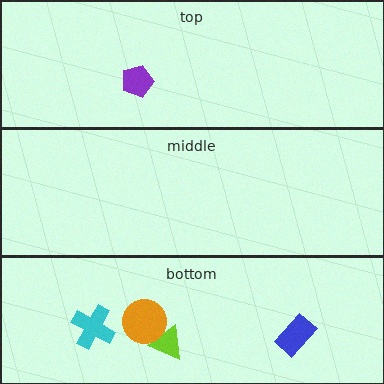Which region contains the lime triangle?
The bottom region.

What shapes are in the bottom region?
The cyan cross, the blue rectangle, the lime triangle, the orange circle.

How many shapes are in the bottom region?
4.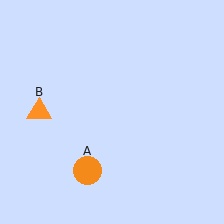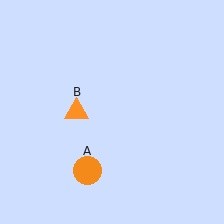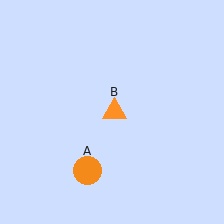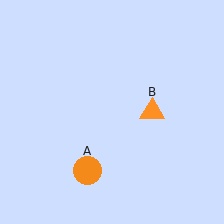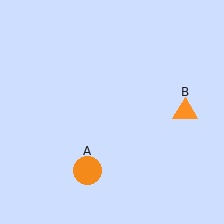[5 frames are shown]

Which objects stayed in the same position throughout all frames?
Orange circle (object A) remained stationary.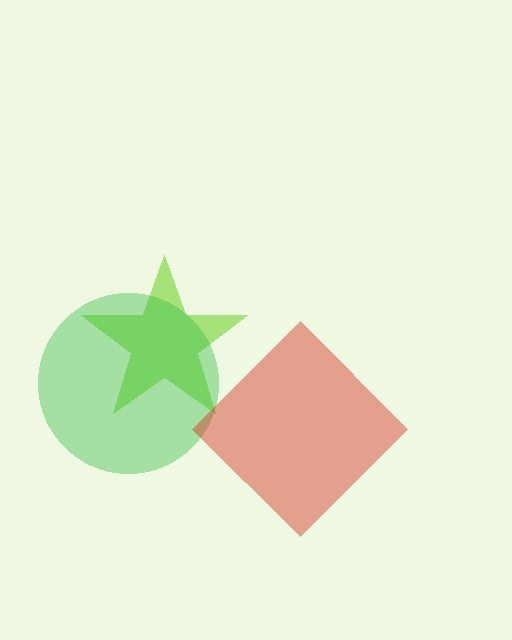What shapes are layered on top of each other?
The layered shapes are: a lime star, a green circle, a red diamond.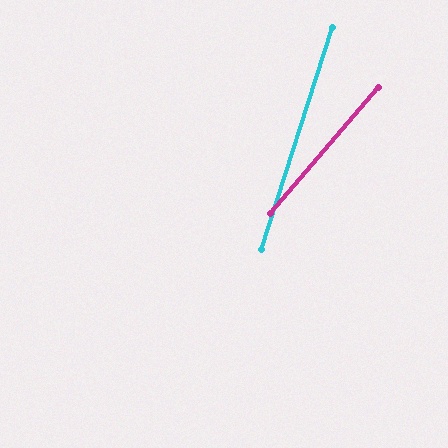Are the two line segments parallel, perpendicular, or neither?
Neither parallel nor perpendicular — they differ by about 23°.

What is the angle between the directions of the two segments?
Approximately 23 degrees.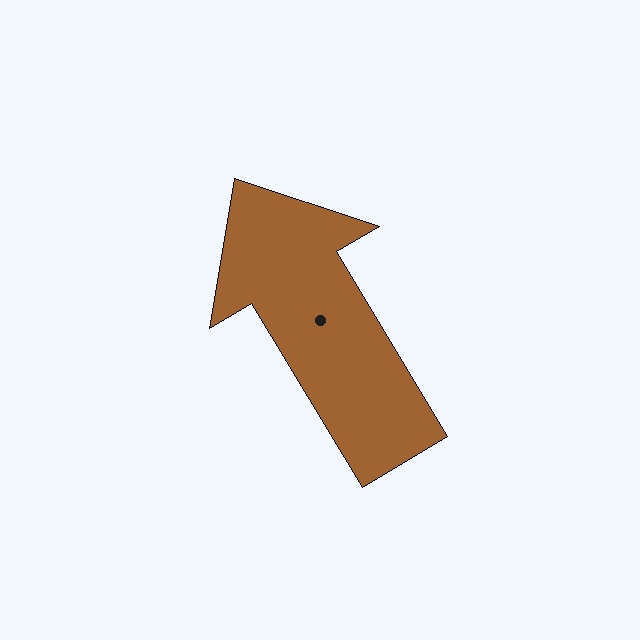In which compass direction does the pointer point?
Northwest.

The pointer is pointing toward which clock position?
Roughly 11 o'clock.